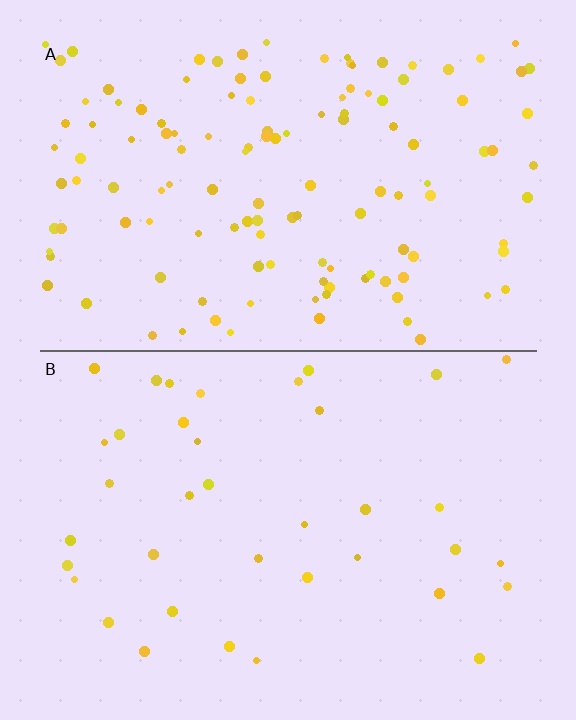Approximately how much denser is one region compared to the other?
Approximately 3.4× — region A over region B.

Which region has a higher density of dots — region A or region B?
A (the top).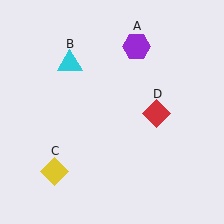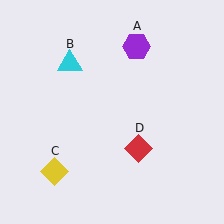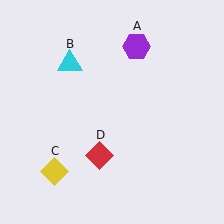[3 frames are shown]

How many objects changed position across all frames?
1 object changed position: red diamond (object D).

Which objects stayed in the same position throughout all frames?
Purple hexagon (object A) and cyan triangle (object B) and yellow diamond (object C) remained stationary.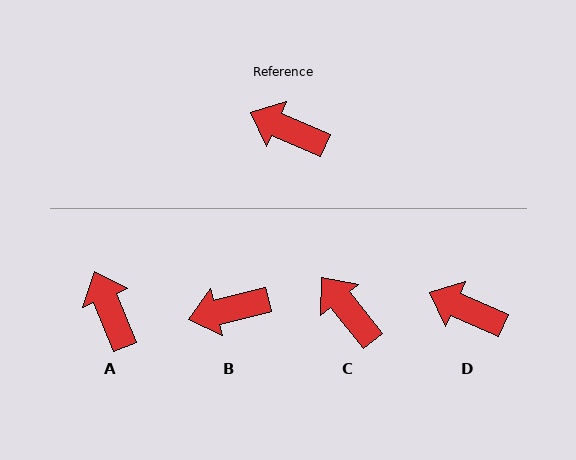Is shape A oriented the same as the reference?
No, it is off by about 44 degrees.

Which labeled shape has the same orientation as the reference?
D.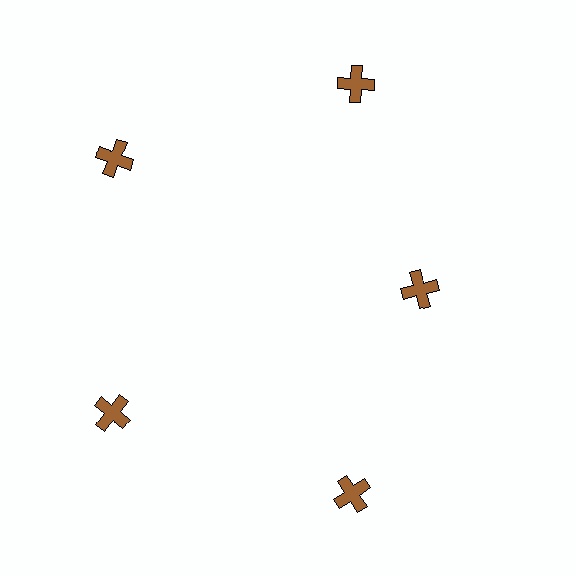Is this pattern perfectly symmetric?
No. The 5 brown crosses are arranged in a ring, but one element near the 3 o'clock position is pulled inward toward the center, breaking the 5-fold rotational symmetry.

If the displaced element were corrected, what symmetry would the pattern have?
It would have 5-fold rotational symmetry — the pattern would map onto itself every 72 degrees.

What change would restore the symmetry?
The symmetry would be restored by moving it outward, back onto the ring so that all 5 crosses sit at equal angles and equal distance from the center.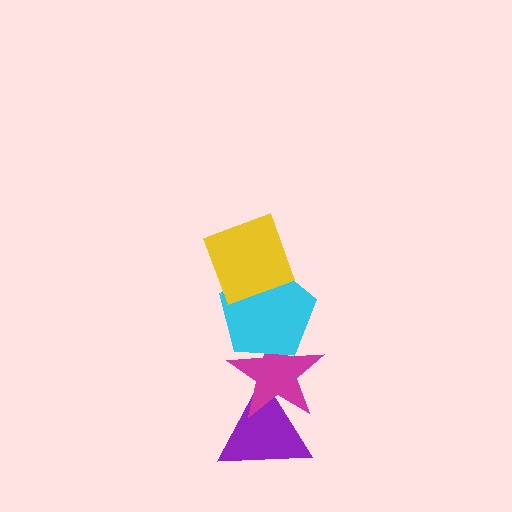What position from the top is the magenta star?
The magenta star is 3rd from the top.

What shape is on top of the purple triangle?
The magenta star is on top of the purple triangle.